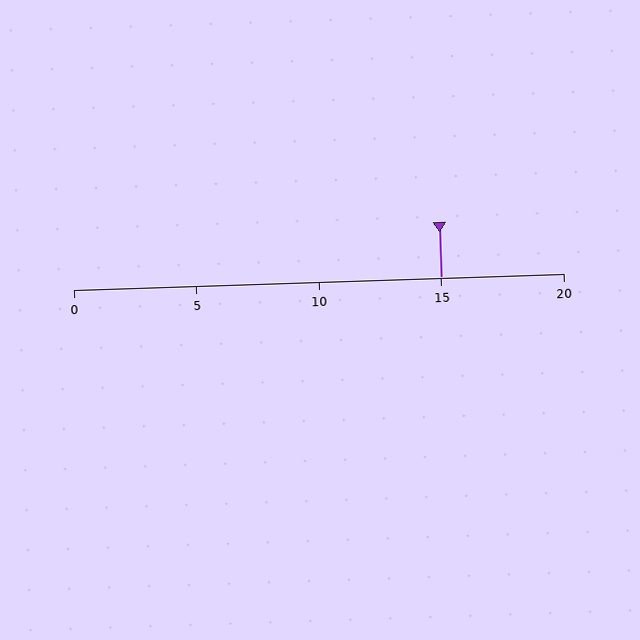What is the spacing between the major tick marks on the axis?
The major ticks are spaced 5 apart.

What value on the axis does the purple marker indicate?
The marker indicates approximately 15.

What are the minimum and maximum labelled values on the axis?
The axis runs from 0 to 20.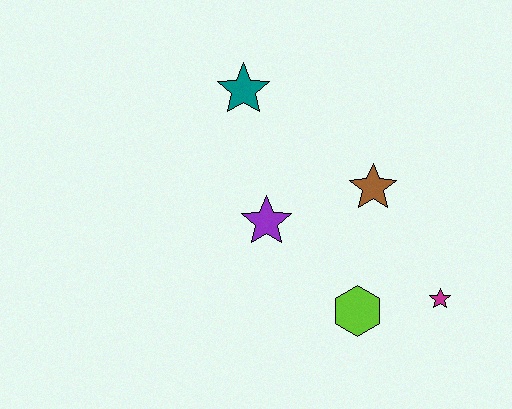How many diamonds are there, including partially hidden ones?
There are no diamonds.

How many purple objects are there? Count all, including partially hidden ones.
There is 1 purple object.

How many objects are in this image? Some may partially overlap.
There are 5 objects.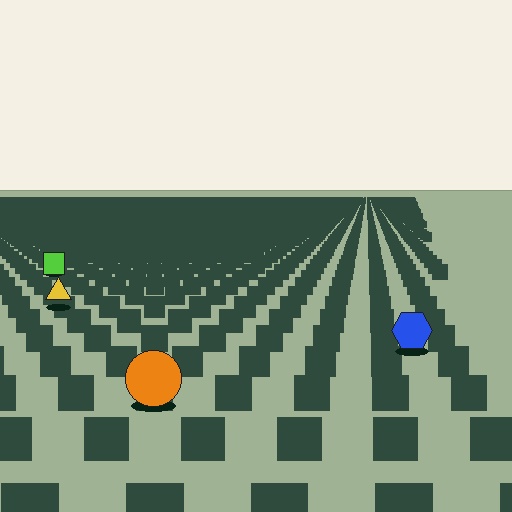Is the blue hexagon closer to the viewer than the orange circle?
No. The orange circle is closer — you can tell from the texture gradient: the ground texture is coarser near it.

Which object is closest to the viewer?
The orange circle is closest. The texture marks near it are larger and more spread out.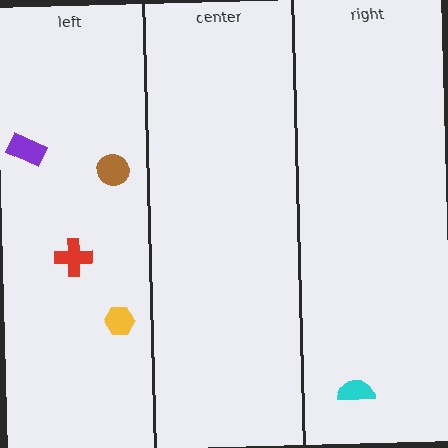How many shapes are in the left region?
4.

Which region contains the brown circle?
The left region.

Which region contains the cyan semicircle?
The right region.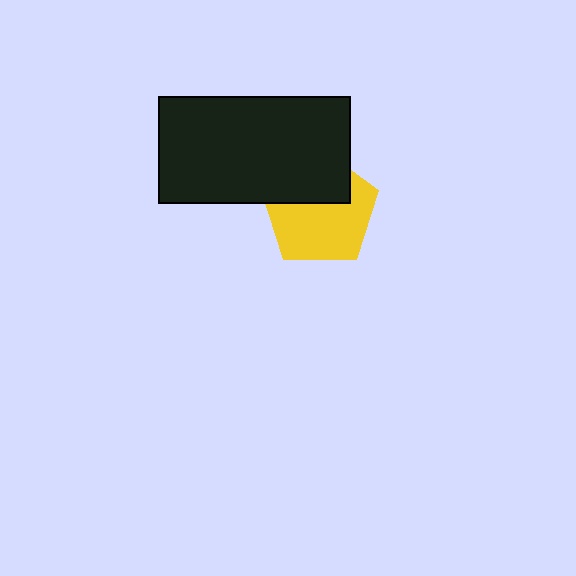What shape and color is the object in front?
The object in front is a black rectangle.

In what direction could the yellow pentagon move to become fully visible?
The yellow pentagon could move down. That would shift it out from behind the black rectangle entirely.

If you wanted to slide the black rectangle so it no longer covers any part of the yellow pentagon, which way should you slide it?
Slide it up — that is the most direct way to separate the two shapes.